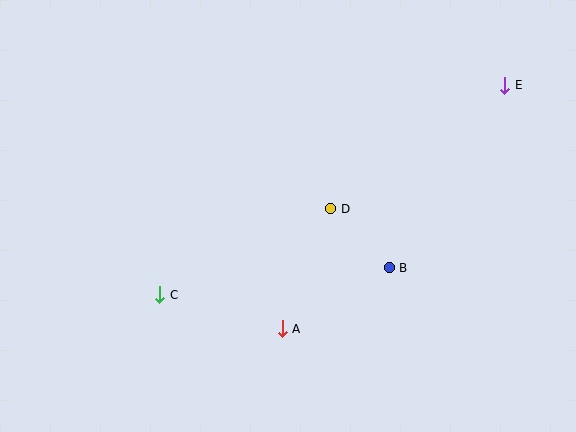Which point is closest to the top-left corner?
Point C is closest to the top-left corner.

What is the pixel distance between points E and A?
The distance between E and A is 330 pixels.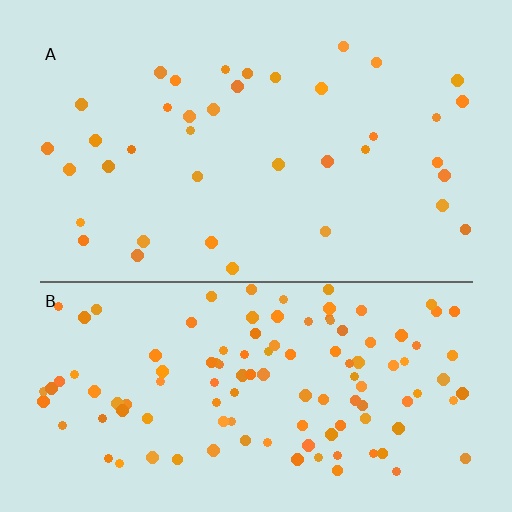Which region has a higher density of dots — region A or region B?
B (the bottom).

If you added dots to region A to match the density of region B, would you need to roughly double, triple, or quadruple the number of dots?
Approximately triple.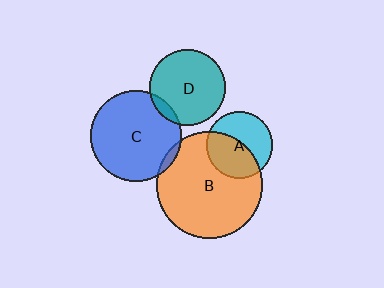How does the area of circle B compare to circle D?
Approximately 2.0 times.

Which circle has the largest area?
Circle B (orange).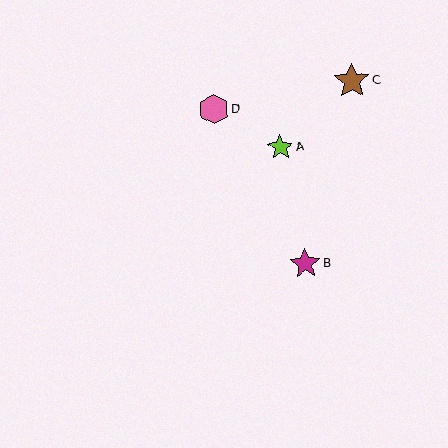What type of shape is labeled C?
Shape C is a brown star.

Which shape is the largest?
The brown star (labeled C) is the largest.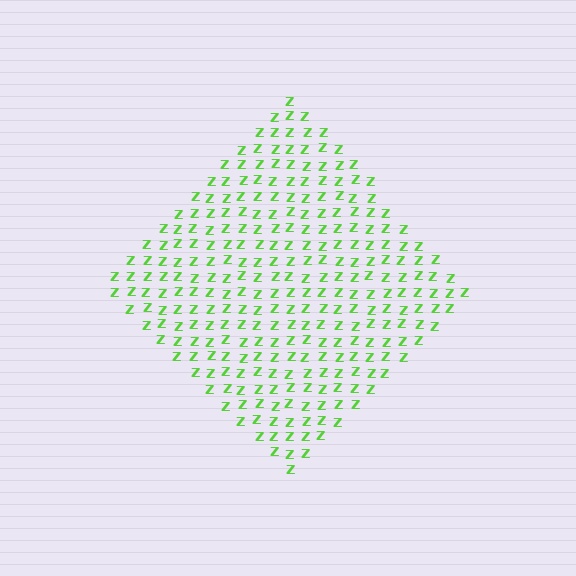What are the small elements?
The small elements are letter Z's.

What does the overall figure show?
The overall figure shows a diamond.